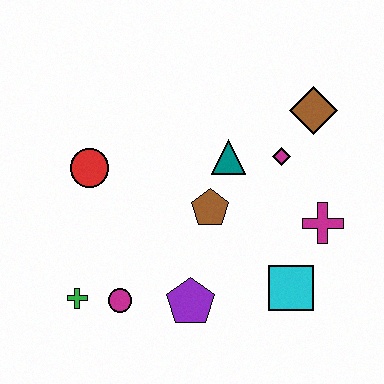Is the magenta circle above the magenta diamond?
No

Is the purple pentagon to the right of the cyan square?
No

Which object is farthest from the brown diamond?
The green cross is farthest from the brown diamond.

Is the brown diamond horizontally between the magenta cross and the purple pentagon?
Yes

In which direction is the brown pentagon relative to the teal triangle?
The brown pentagon is below the teal triangle.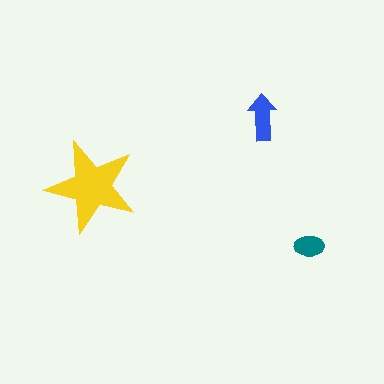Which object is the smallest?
The teal ellipse.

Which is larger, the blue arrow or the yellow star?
The yellow star.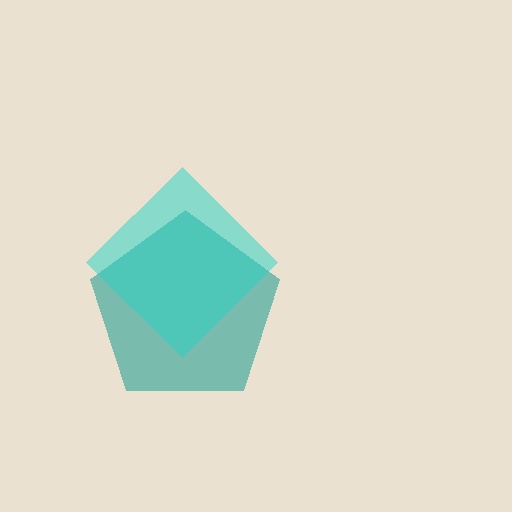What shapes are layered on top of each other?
The layered shapes are: a teal pentagon, a cyan diamond.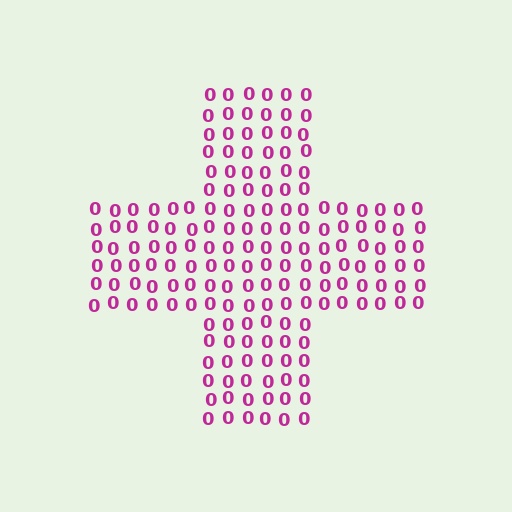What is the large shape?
The large shape is a cross.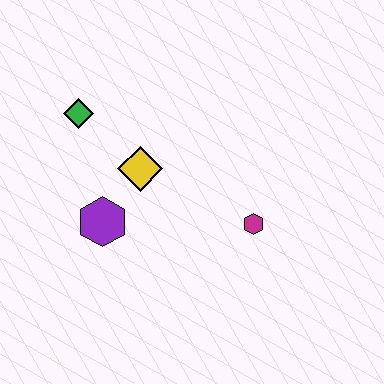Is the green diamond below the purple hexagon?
No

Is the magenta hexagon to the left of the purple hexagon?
No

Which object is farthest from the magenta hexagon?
The green diamond is farthest from the magenta hexagon.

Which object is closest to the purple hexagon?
The yellow diamond is closest to the purple hexagon.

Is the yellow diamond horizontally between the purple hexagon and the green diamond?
No